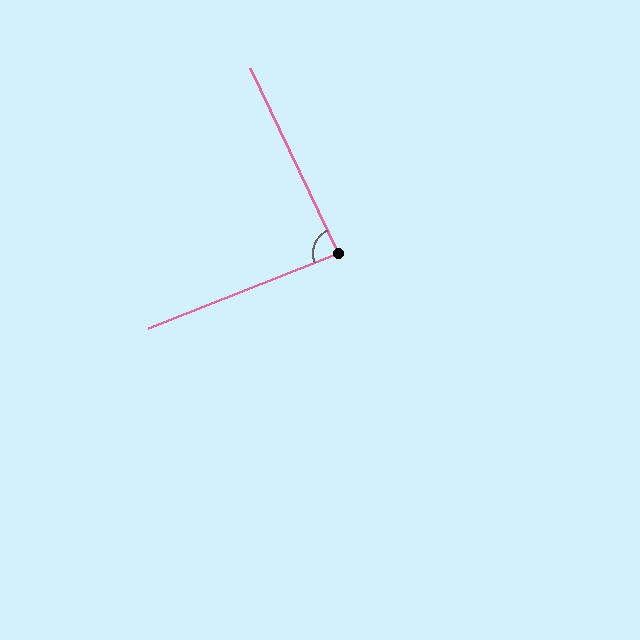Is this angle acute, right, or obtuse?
It is approximately a right angle.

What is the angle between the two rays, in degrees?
Approximately 86 degrees.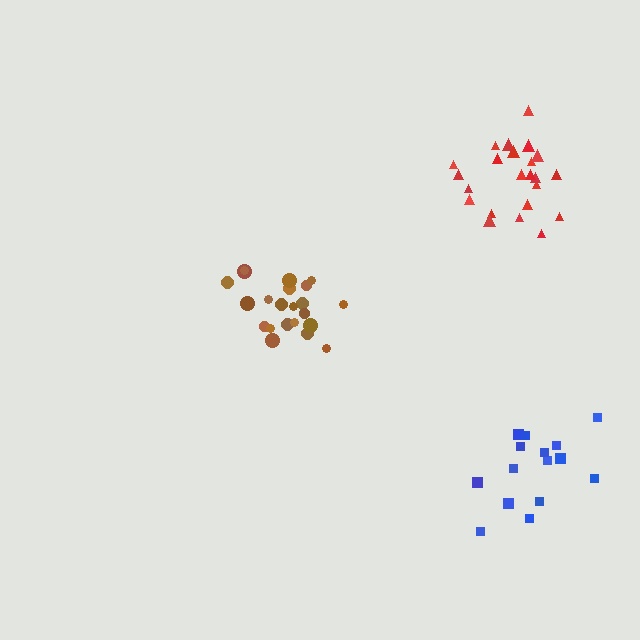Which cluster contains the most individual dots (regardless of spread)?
Red (24).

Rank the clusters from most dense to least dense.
brown, red, blue.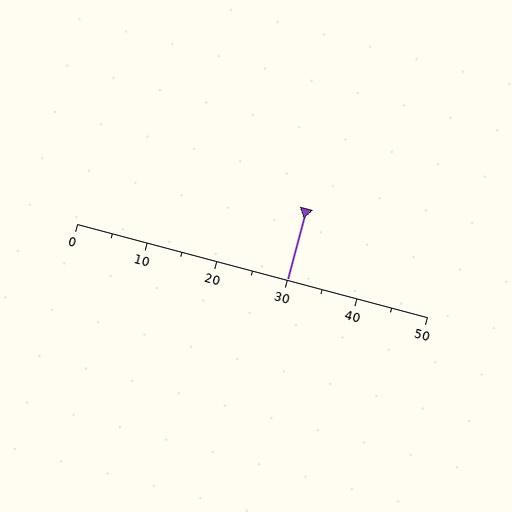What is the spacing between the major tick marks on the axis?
The major ticks are spaced 10 apart.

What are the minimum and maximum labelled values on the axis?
The axis runs from 0 to 50.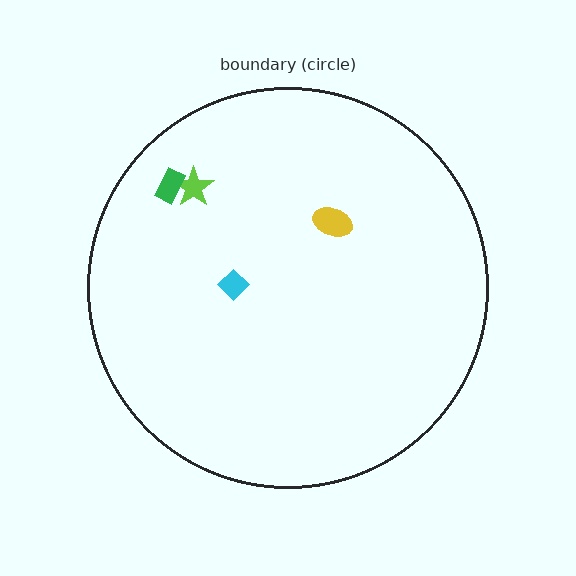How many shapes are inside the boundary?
4 inside, 0 outside.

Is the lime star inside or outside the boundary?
Inside.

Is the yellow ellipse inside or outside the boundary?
Inside.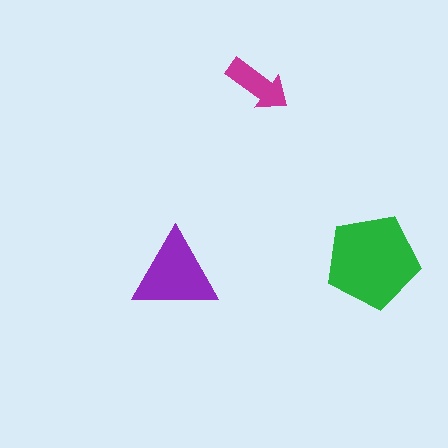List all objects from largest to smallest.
The green pentagon, the purple triangle, the magenta arrow.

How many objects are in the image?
There are 3 objects in the image.